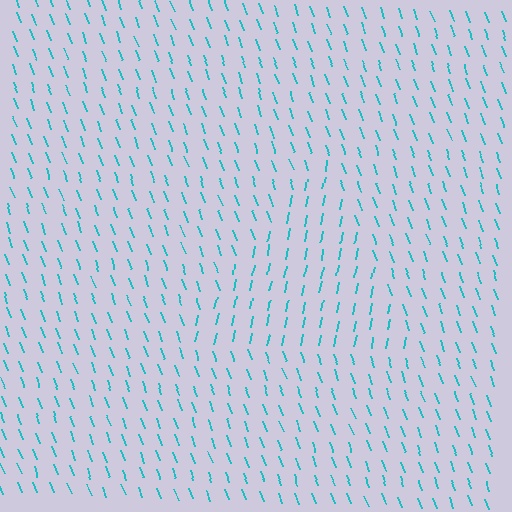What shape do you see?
I see a triangle.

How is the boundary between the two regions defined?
The boundary is defined purely by a change in line orientation (approximately 31 degrees difference). All lines are the same color and thickness.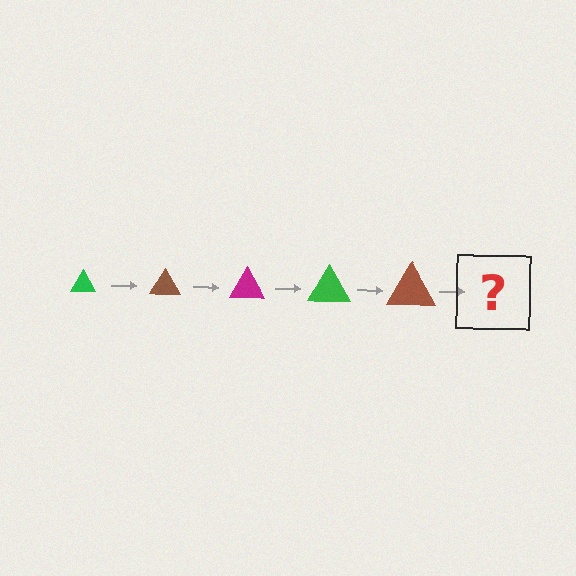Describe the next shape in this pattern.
It should be a magenta triangle, larger than the previous one.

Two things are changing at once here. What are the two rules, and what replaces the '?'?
The two rules are that the triangle grows larger each step and the color cycles through green, brown, and magenta. The '?' should be a magenta triangle, larger than the previous one.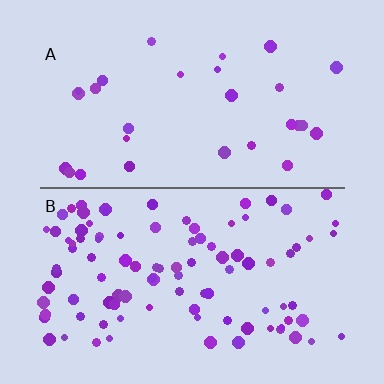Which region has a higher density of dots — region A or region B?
B (the bottom).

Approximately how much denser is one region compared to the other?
Approximately 3.4× — region B over region A.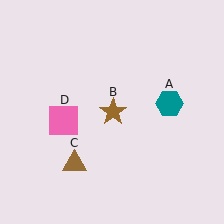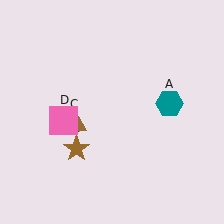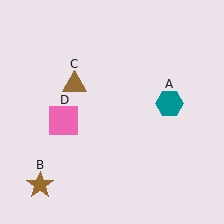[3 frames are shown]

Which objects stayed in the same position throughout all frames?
Teal hexagon (object A) and pink square (object D) remained stationary.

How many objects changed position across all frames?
2 objects changed position: brown star (object B), brown triangle (object C).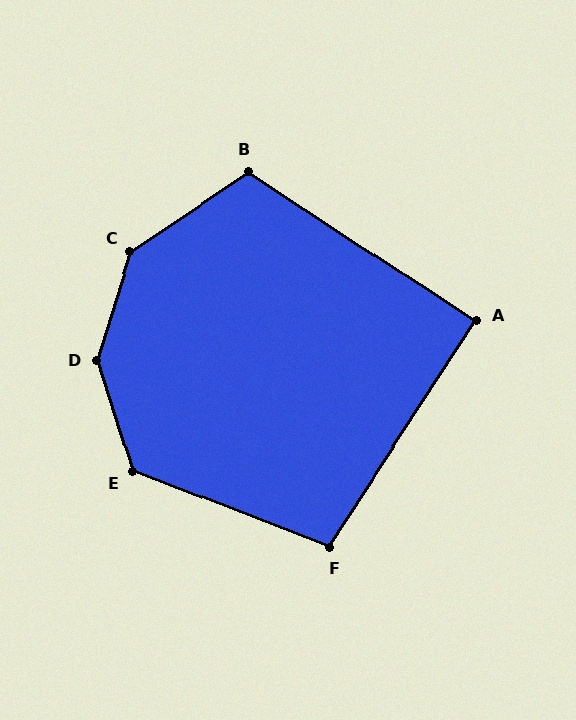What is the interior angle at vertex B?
Approximately 113 degrees (obtuse).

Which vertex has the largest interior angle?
D, at approximately 145 degrees.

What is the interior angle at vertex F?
Approximately 102 degrees (obtuse).